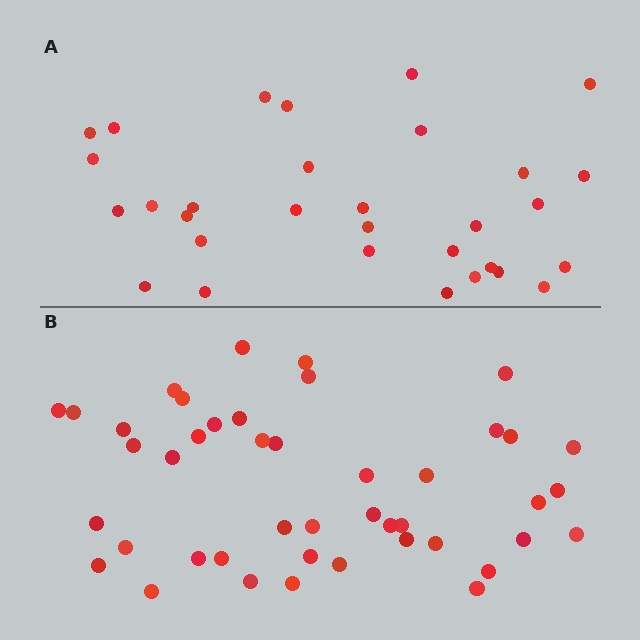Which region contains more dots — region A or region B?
Region B (the bottom region) has more dots.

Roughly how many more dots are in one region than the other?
Region B has approximately 15 more dots than region A.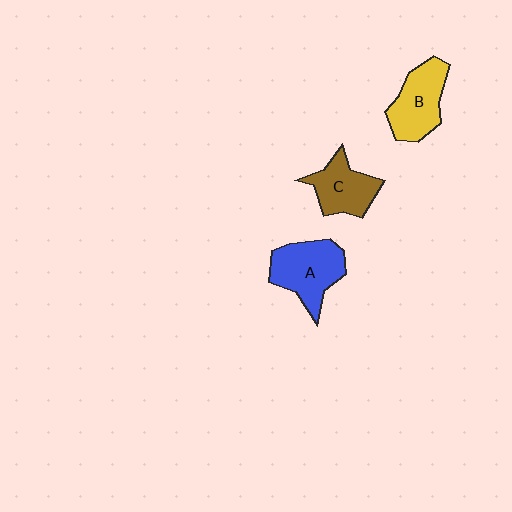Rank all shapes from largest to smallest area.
From largest to smallest: A (blue), B (yellow), C (brown).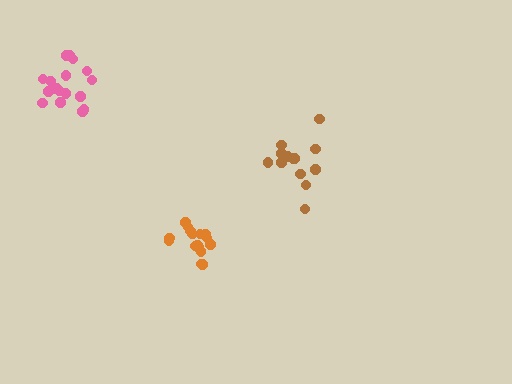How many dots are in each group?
Group 1: 16 dots, Group 2: 13 dots, Group 3: 17 dots (46 total).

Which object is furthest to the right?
The brown cluster is rightmost.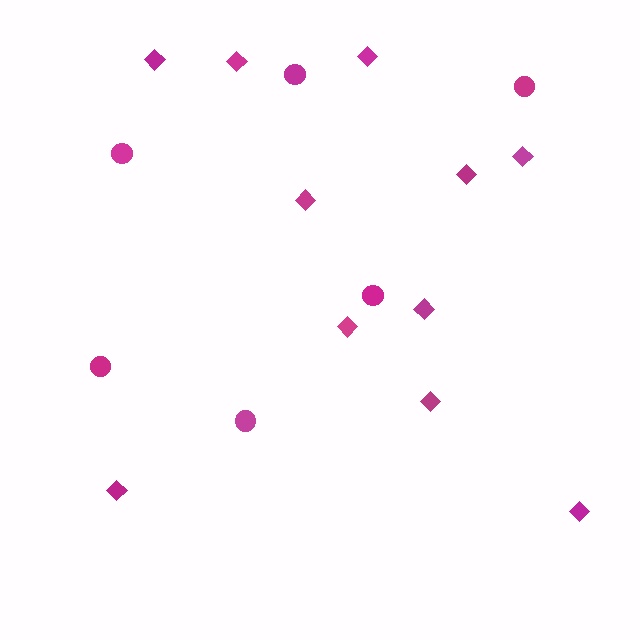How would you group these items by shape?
There are 2 groups: one group of diamonds (11) and one group of circles (6).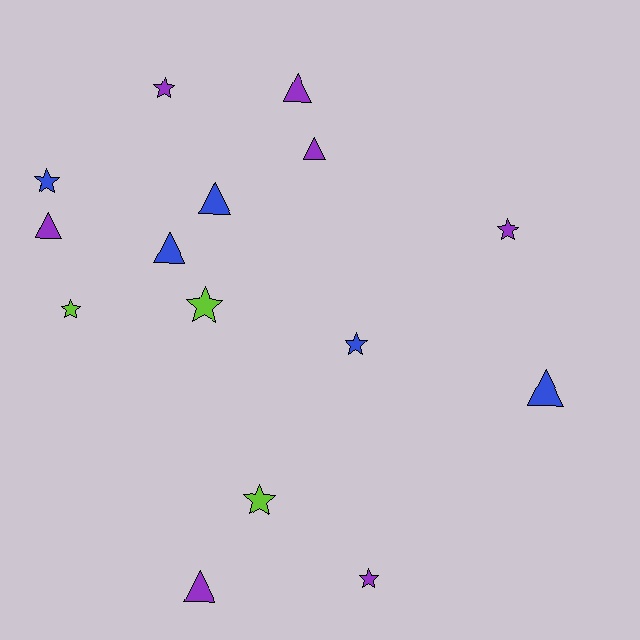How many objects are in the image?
There are 15 objects.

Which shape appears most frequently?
Star, with 8 objects.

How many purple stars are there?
There are 3 purple stars.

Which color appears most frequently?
Purple, with 7 objects.